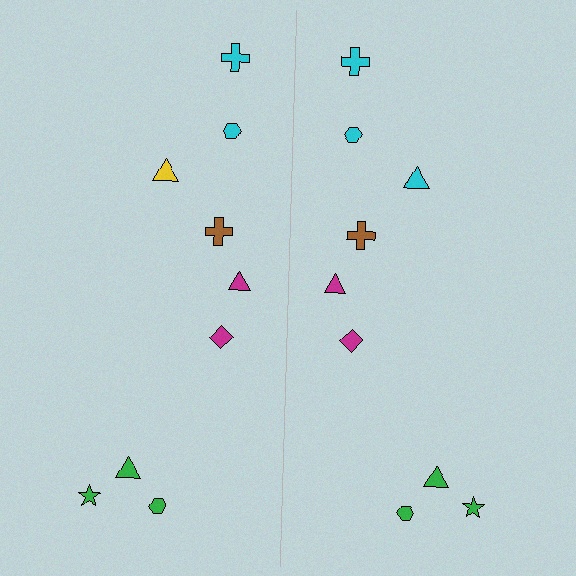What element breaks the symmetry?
The cyan triangle on the right side breaks the symmetry — its mirror counterpart is yellow.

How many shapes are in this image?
There are 18 shapes in this image.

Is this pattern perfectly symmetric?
No, the pattern is not perfectly symmetric. The cyan triangle on the right side breaks the symmetry — its mirror counterpart is yellow.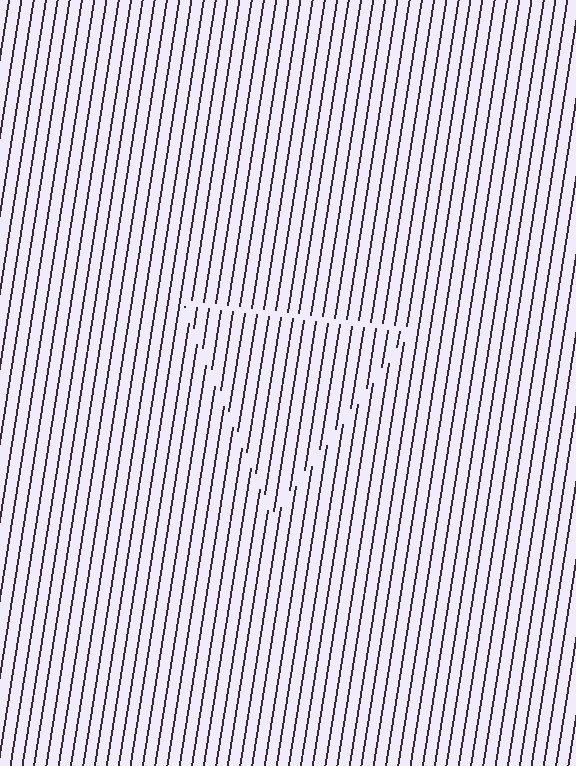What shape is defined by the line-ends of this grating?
An illusory triangle. The interior of the shape contains the same grating, shifted by half a period — the contour is defined by the phase discontinuity where line-ends from the inner and outer gratings abut.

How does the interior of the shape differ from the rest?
The interior of the shape contains the same grating, shifted by half a period — the contour is defined by the phase discontinuity where line-ends from the inner and outer gratings abut.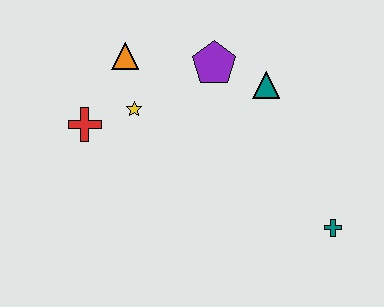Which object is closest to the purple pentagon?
The teal triangle is closest to the purple pentagon.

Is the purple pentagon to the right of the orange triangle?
Yes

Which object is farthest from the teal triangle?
The red cross is farthest from the teal triangle.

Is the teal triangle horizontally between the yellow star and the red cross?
No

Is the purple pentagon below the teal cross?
No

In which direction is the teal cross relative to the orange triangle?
The teal cross is to the right of the orange triangle.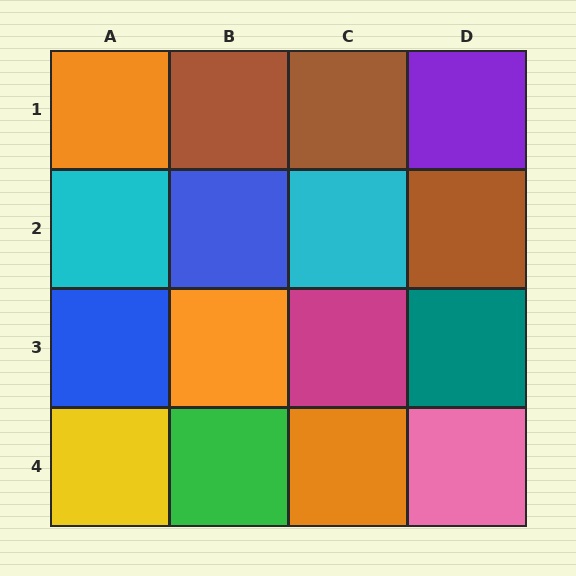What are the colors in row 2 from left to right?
Cyan, blue, cyan, brown.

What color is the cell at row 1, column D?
Purple.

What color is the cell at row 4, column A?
Yellow.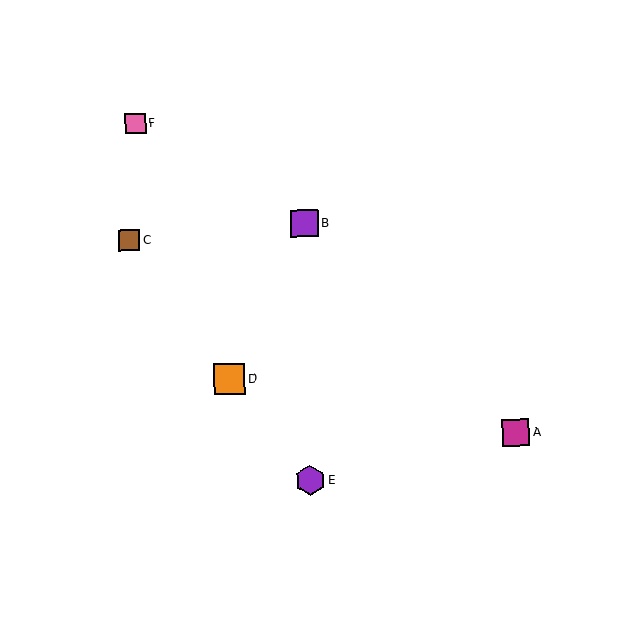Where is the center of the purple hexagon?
The center of the purple hexagon is at (310, 481).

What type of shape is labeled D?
Shape D is an orange square.